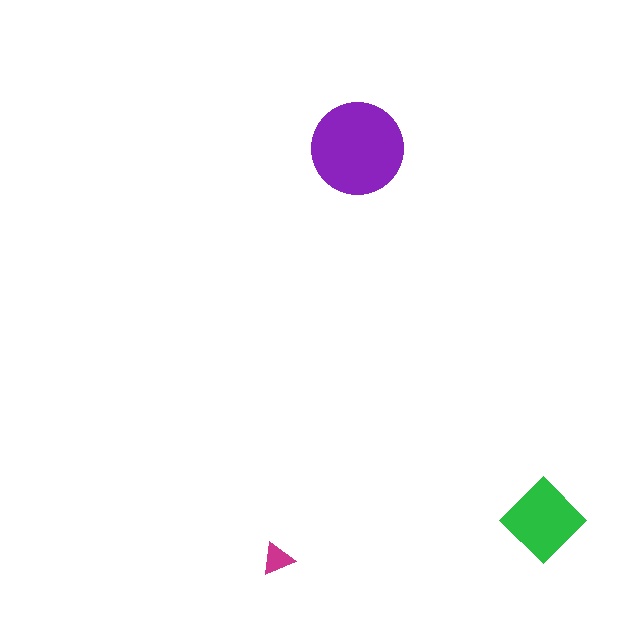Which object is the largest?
The purple circle.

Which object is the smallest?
The magenta triangle.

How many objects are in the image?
There are 3 objects in the image.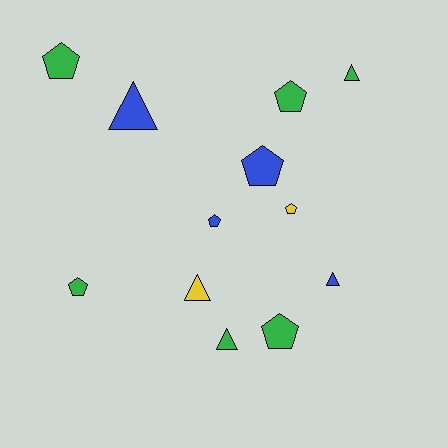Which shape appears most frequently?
Pentagon, with 7 objects.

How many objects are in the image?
There are 12 objects.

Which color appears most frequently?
Green, with 6 objects.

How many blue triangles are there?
There are 2 blue triangles.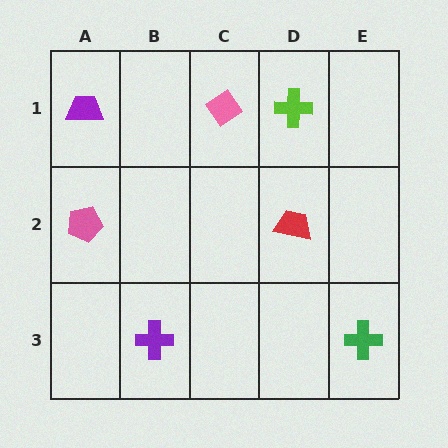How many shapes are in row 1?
3 shapes.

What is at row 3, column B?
A purple cross.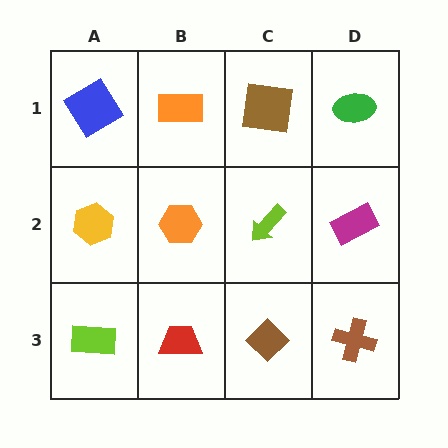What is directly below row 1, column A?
A yellow hexagon.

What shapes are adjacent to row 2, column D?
A green ellipse (row 1, column D), a brown cross (row 3, column D), a lime arrow (row 2, column C).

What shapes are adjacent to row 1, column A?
A yellow hexagon (row 2, column A), an orange rectangle (row 1, column B).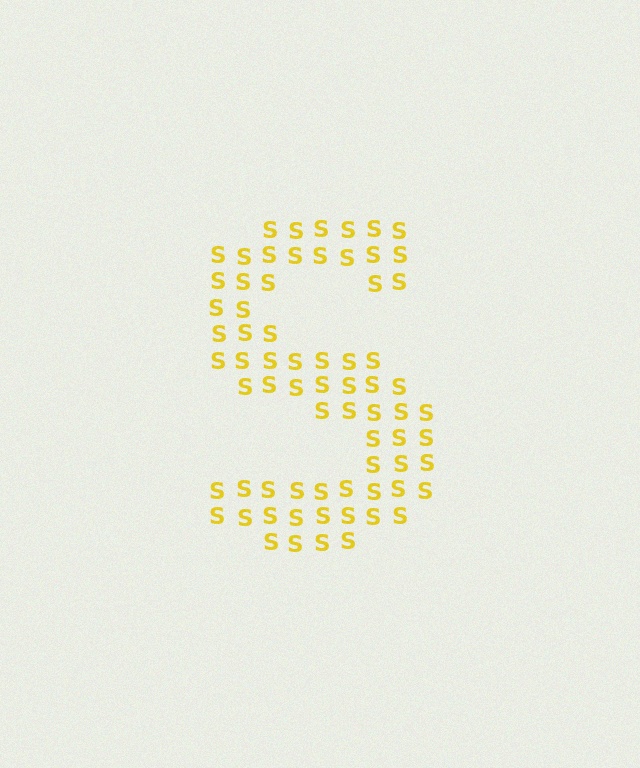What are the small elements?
The small elements are letter S's.